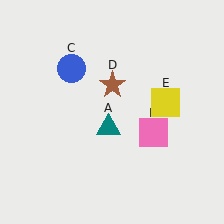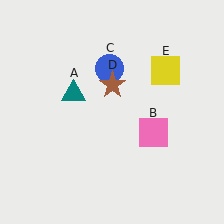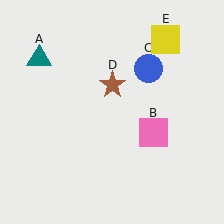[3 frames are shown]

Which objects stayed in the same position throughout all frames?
Pink square (object B) and brown star (object D) remained stationary.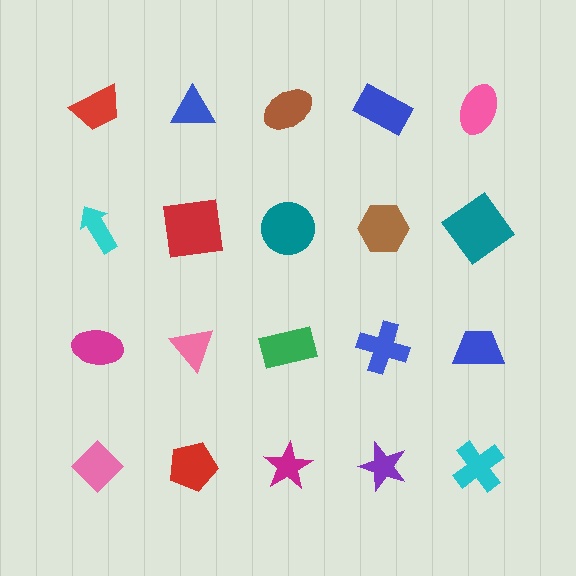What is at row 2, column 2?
A red square.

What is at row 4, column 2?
A red pentagon.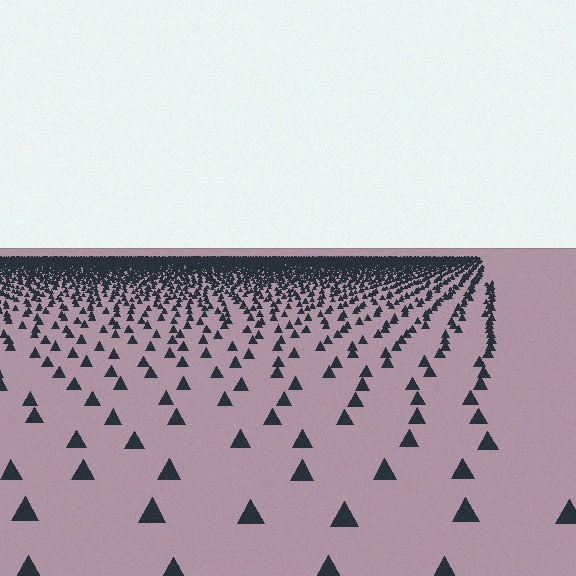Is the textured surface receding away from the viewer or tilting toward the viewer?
The surface is receding away from the viewer. Texture elements get smaller and denser toward the top.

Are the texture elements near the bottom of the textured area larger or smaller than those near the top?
Larger. Near the bottom, elements are closer to the viewer and appear at a bigger on-screen size.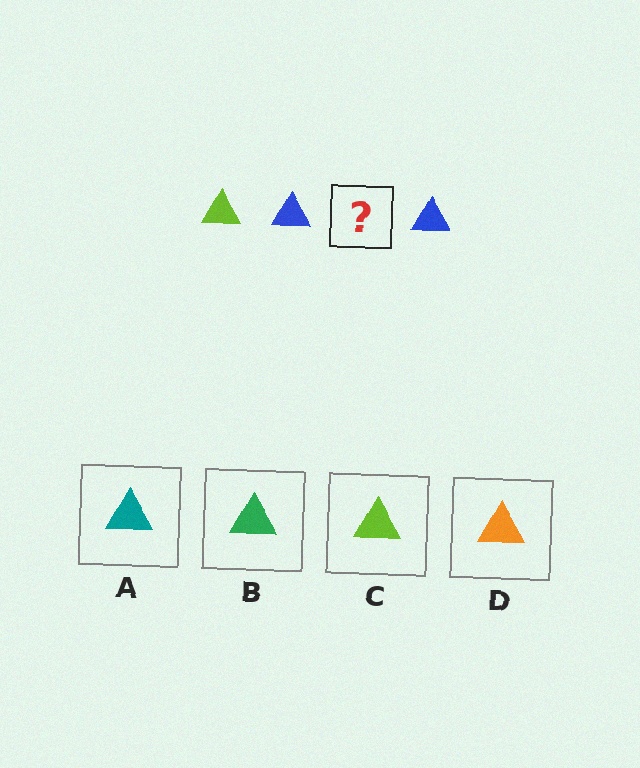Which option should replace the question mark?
Option C.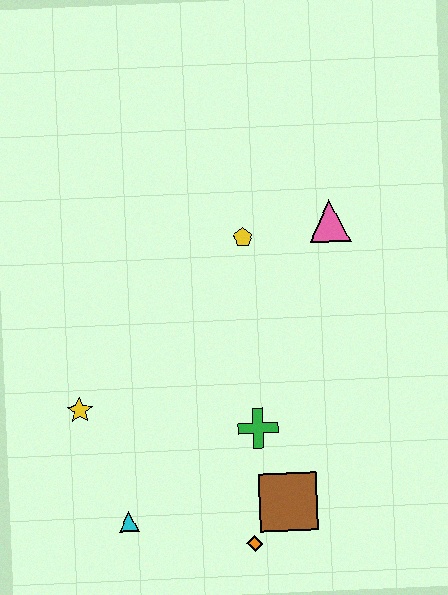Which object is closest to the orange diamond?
The brown square is closest to the orange diamond.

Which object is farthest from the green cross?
The pink triangle is farthest from the green cross.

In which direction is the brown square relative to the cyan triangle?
The brown square is to the right of the cyan triangle.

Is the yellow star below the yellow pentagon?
Yes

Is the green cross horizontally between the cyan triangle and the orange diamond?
No